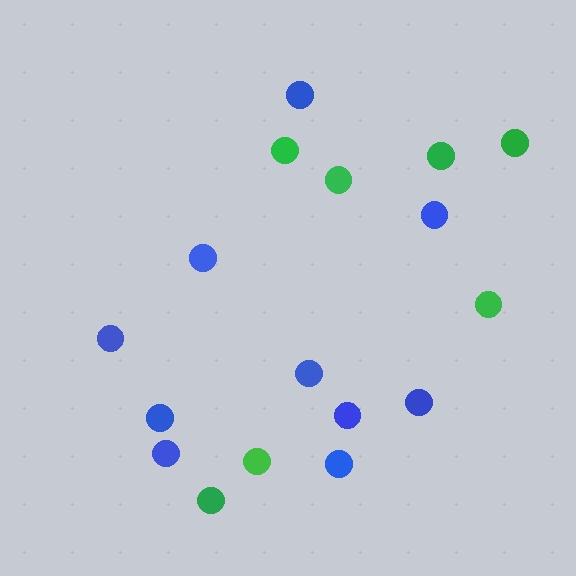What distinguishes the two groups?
There are 2 groups: one group of blue circles (10) and one group of green circles (7).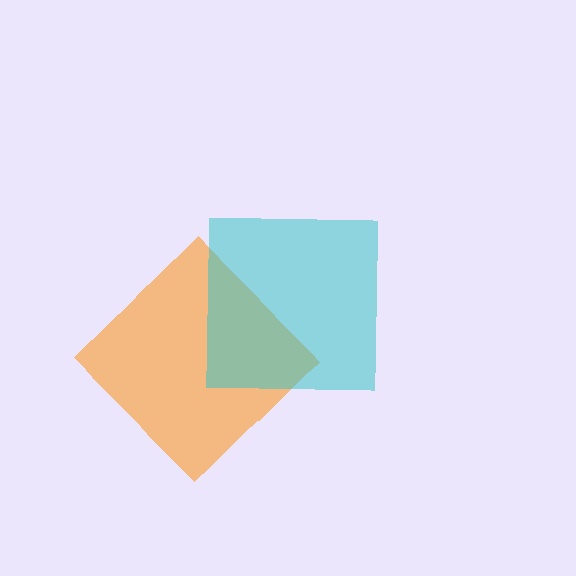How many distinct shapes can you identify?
There are 2 distinct shapes: an orange diamond, a cyan square.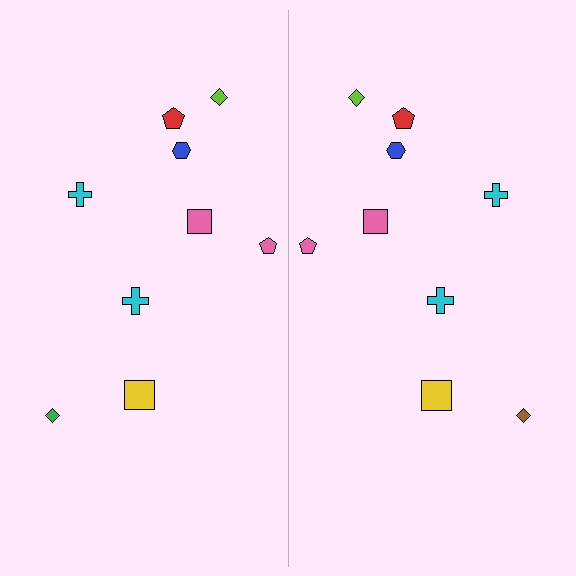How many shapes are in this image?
There are 18 shapes in this image.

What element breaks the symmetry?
The brown diamond on the right side breaks the symmetry — its mirror counterpart is green.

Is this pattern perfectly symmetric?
No, the pattern is not perfectly symmetric. The brown diamond on the right side breaks the symmetry — its mirror counterpart is green.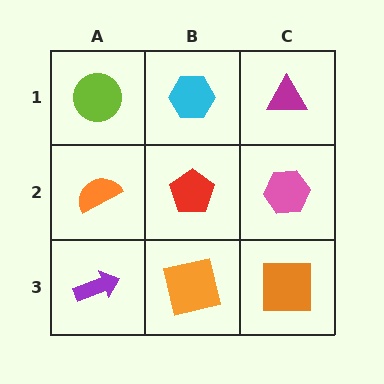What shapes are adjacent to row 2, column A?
A lime circle (row 1, column A), a purple arrow (row 3, column A), a red pentagon (row 2, column B).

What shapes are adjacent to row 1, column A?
An orange semicircle (row 2, column A), a cyan hexagon (row 1, column B).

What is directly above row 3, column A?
An orange semicircle.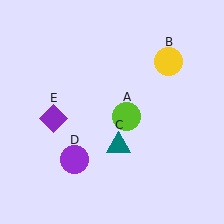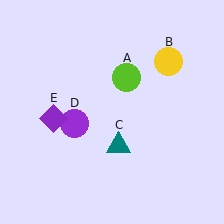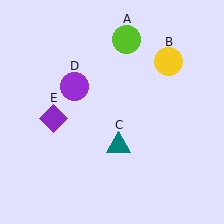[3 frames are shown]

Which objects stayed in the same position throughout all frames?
Yellow circle (object B) and teal triangle (object C) and purple diamond (object E) remained stationary.